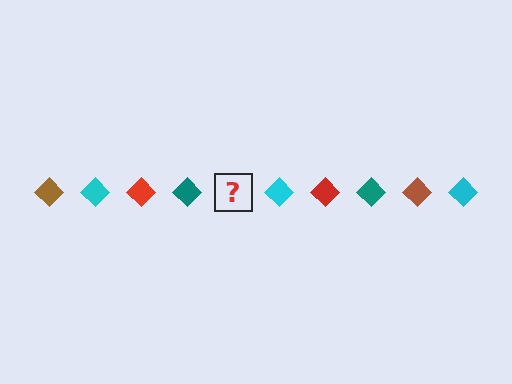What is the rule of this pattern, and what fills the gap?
The rule is that the pattern cycles through brown, cyan, red, teal diamonds. The gap should be filled with a brown diamond.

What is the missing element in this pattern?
The missing element is a brown diamond.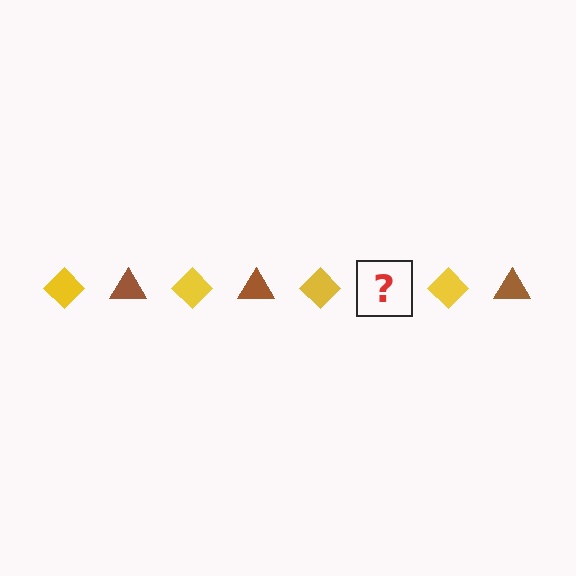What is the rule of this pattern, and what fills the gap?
The rule is that the pattern alternates between yellow diamond and brown triangle. The gap should be filled with a brown triangle.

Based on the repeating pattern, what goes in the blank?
The blank should be a brown triangle.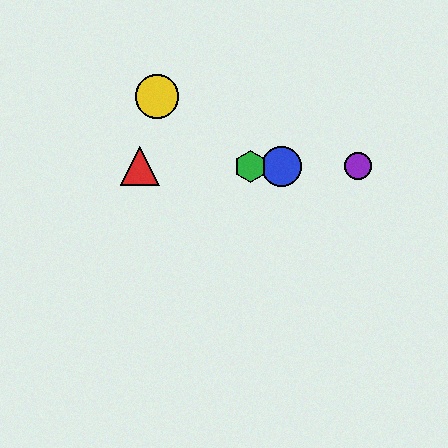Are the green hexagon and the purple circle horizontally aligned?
Yes, both are at y≈166.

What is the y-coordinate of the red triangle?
The red triangle is at y≈166.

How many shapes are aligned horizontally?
4 shapes (the red triangle, the blue circle, the green hexagon, the purple circle) are aligned horizontally.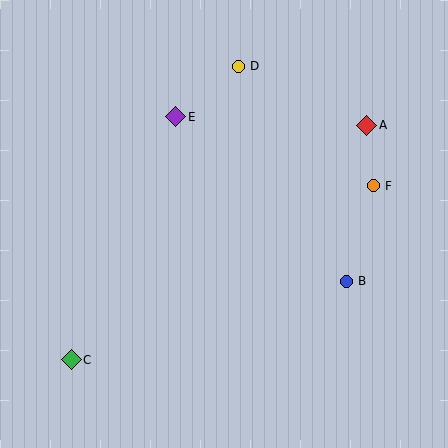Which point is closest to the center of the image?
Point E at (176, 117) is closest to the center.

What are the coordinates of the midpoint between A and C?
The midpoint between A and C is at (219, 243).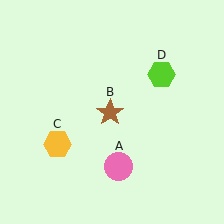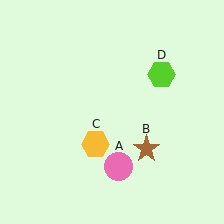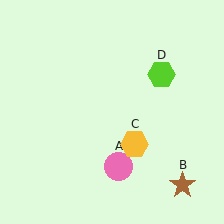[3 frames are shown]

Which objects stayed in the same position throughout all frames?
Pink circle (object A) and lime hexagon (object D) remained stationary.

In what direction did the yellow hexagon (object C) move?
The yellow hexagon (object C) moved right.